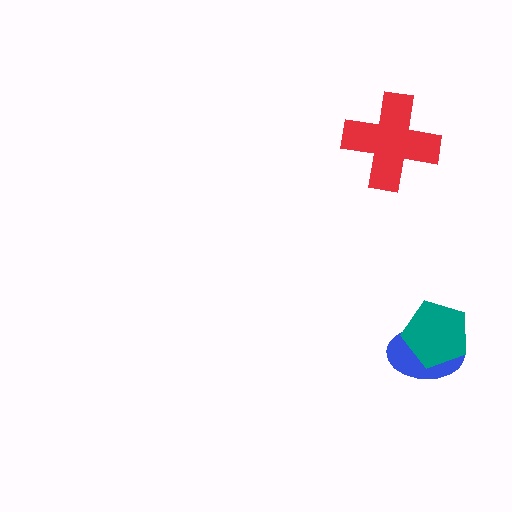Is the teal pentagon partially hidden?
No, no other shape covers it.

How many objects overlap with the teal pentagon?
1 object overlaps with the teal pentagon.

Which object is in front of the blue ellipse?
The teal pentagon is in front of the blue ellipse.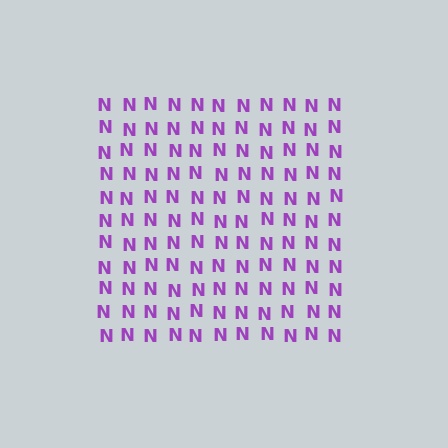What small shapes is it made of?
It is made of small letter N's.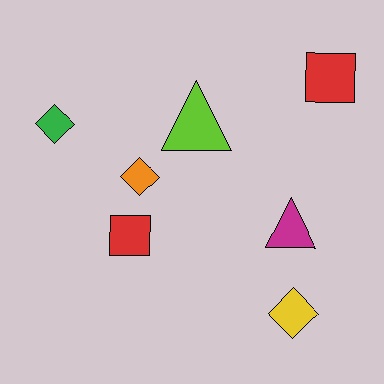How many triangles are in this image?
There are 2 triangles.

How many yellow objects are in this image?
There is 1 yellow object.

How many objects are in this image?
There are 7 objects.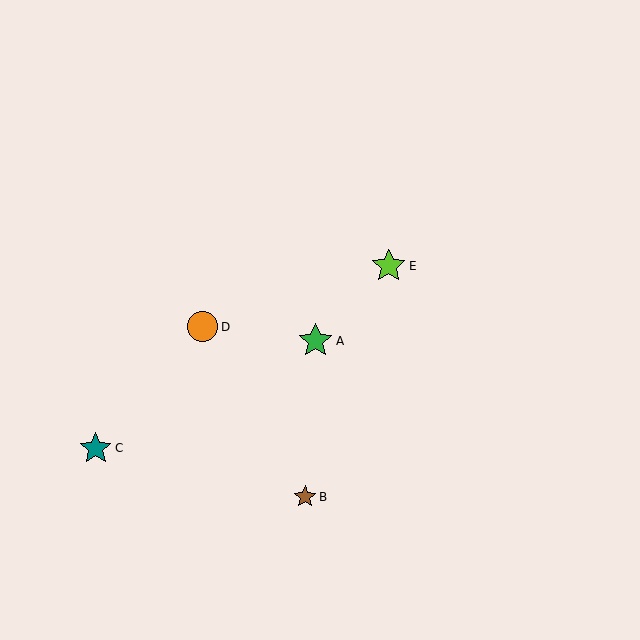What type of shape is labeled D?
Shape D is an orange circle.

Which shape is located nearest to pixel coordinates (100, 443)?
The teal star (labeled C) at (96, 448) is nearest to that location.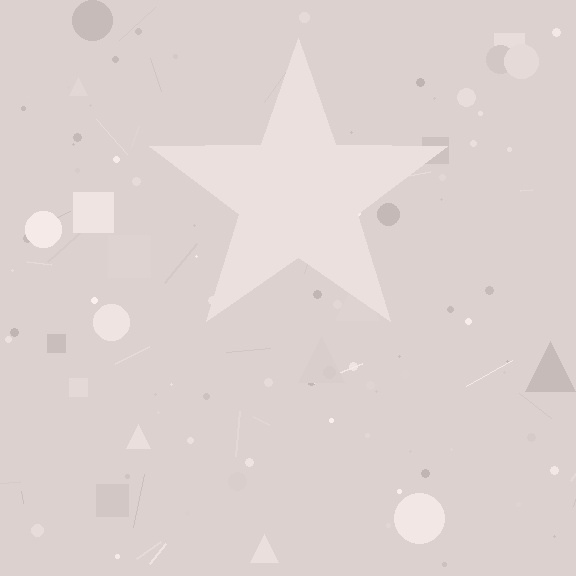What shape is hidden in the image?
A star is hidden in the image.